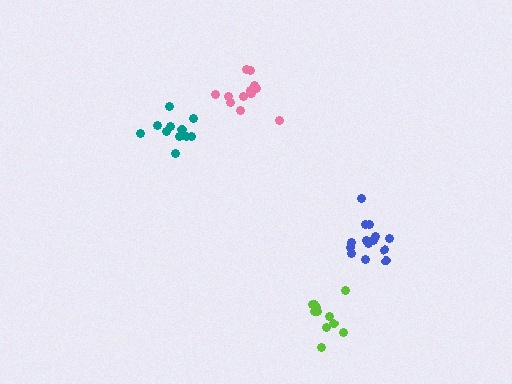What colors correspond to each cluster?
The clusters are colored: teal, blue, pink, lime.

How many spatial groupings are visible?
There are 4 spatial groupings.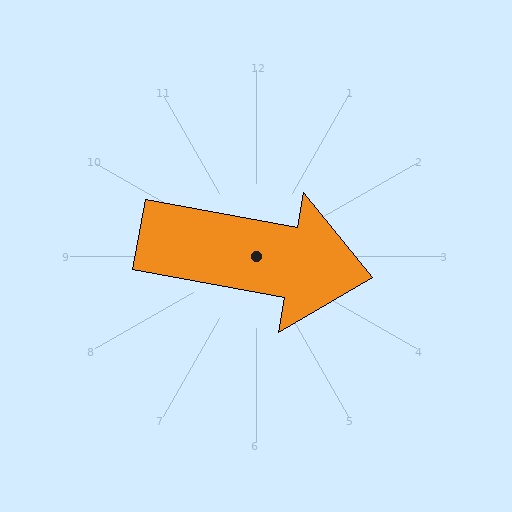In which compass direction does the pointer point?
East.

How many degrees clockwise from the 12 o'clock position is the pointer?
Approximately 100 degrees.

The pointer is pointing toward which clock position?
Roughly 3 o'clock.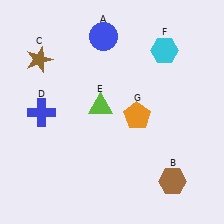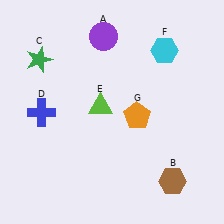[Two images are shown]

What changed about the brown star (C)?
In Image 1, C is brown. In Image 2, it changed to green.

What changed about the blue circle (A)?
In Image 1, A is blue. In Image 2, it changed to purple.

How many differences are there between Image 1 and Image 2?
There are 2 differences between the two images.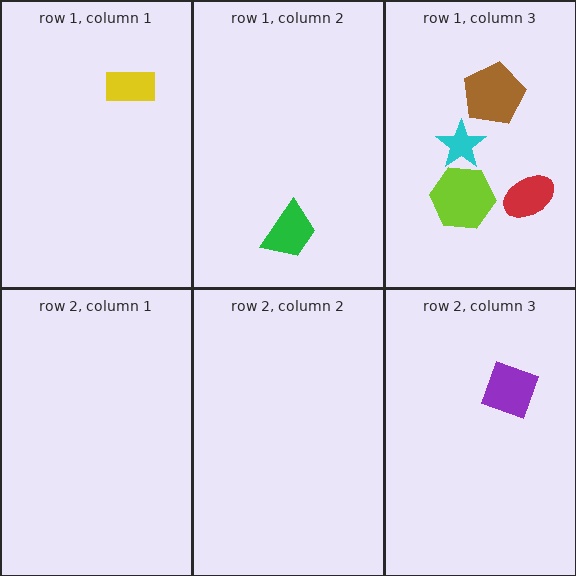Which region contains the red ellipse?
The row 1, column 3 region.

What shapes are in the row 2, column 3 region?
The purple diamond.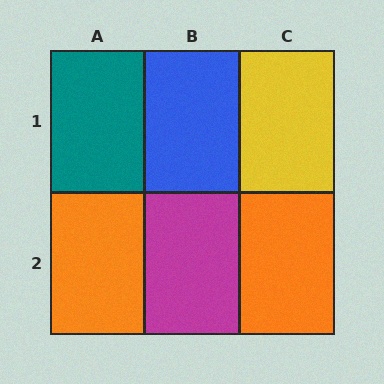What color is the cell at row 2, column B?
Magenta.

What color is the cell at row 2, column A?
Orange.